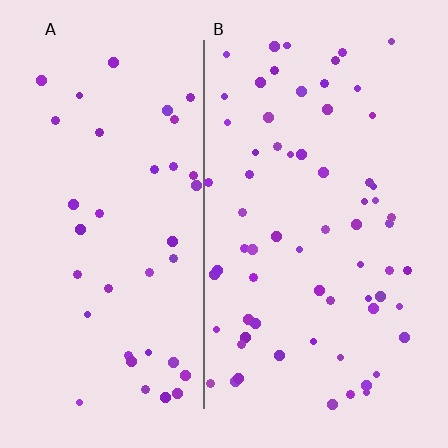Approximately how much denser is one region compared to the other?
Approximately 1.7× — region B over region A.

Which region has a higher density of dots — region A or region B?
B (the right).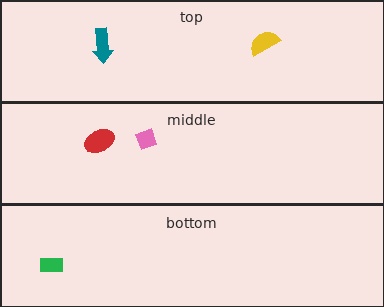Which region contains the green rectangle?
The bottom region.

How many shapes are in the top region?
2.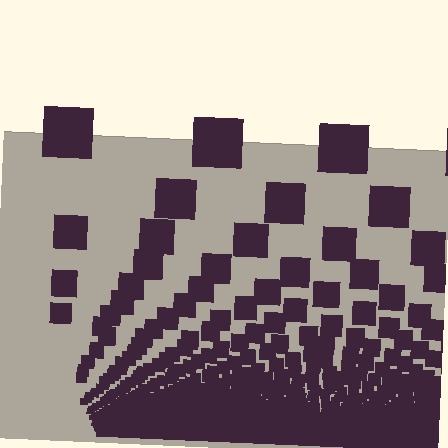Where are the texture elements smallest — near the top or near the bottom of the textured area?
Near the bottom.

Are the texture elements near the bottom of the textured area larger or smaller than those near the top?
Smaller. The gradient is inverted — elements near the bottom are smaller and denser.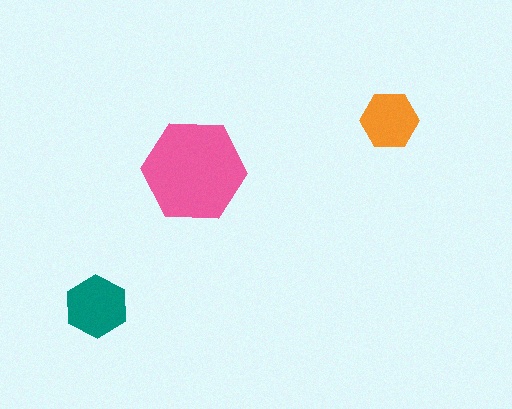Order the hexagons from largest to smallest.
the pink one, the teal one, the orange one.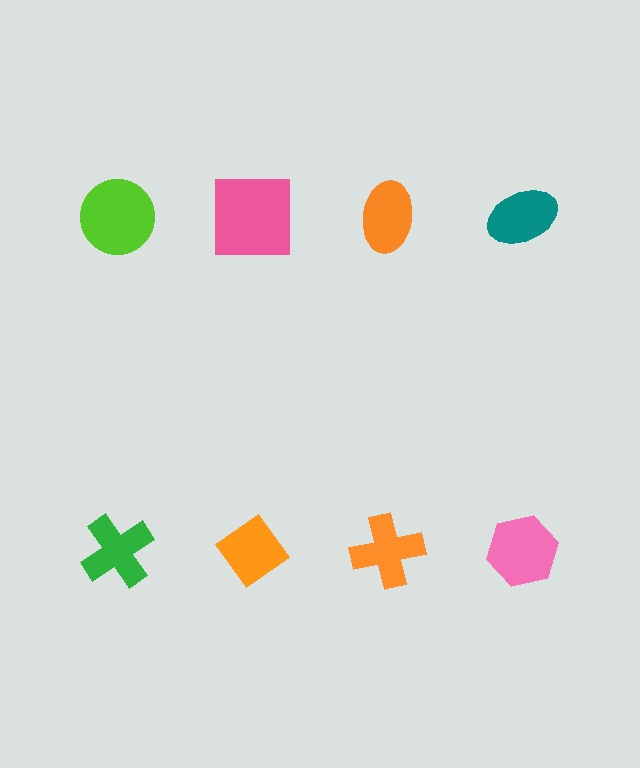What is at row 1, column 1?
A lime circle.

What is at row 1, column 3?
An orange ellipse.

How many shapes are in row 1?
4 shapes.